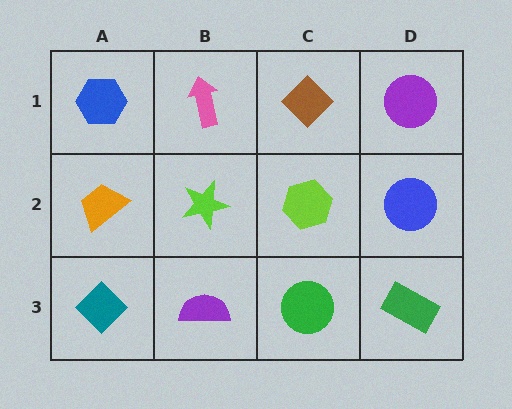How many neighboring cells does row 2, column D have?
3.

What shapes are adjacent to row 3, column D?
A blue circle (row 2, column D), a green circle (row 3, column C).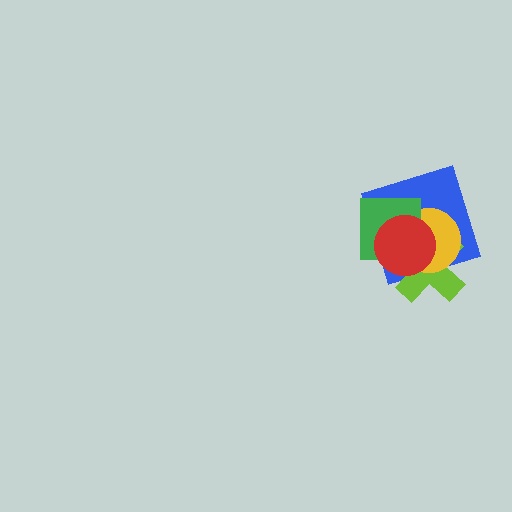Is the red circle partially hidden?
No, no other shape covers it.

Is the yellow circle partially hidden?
Yes, it is partially covered by another shape.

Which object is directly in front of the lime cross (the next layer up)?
The yellow circle is directly in front of the lime cross.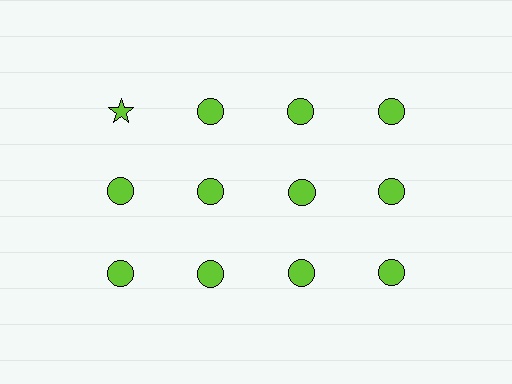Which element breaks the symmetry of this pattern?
The lime star in the top row, leftmost column breaks the symmetry. All other shapes are lime circles.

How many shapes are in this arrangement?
There are 12 shapes arranged in a grid pattern.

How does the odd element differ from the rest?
It has a different shape: star instead of circle.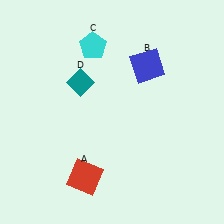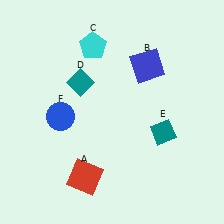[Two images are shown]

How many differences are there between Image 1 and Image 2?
There are 2 differences between the two images.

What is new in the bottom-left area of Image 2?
A blue circle (F) was added in the bottom-left area of Image 2.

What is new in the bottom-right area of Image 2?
A teal diamond (E) was added in the bottom-right area of Image 2.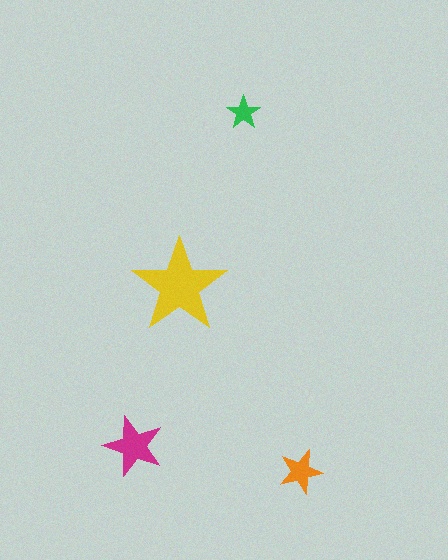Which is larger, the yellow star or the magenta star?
The yellow one.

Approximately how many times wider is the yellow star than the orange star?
About 2 times wider.